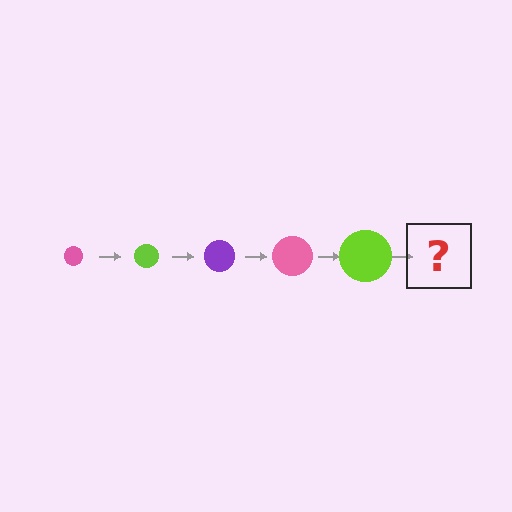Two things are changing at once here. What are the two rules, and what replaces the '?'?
The two rules are that the circle grows larger each step and the color cycles through pink, lime, and purple. The '?' should be a purple circle, larger than the previous one.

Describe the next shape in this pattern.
It should be a purple circle, larger than the previous one.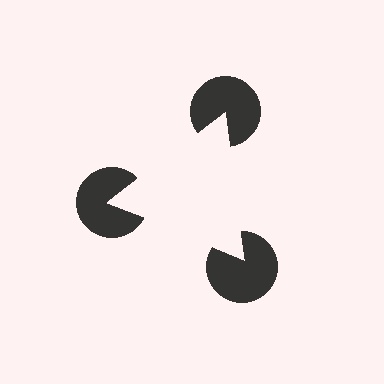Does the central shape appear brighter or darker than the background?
It typically appears slightly brighter than the background, even though no actual brightness change is drawn.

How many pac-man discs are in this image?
There are 3 — one at each vertex of the illusory triangle.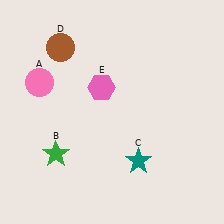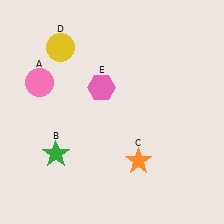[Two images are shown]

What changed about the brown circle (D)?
In Image 1, D is brown. In Image 2, it changed to yellow.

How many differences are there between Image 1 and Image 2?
There are 2 differences between the two images.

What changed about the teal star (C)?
In Image 1, C is teal. In Image 2, it changed to orange.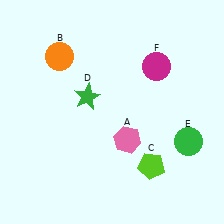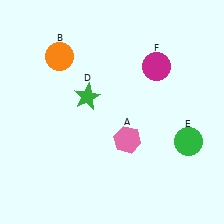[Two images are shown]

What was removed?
The lime pentagon (C) was removed in Image 2.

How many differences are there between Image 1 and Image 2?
There is 1 difference between the two images.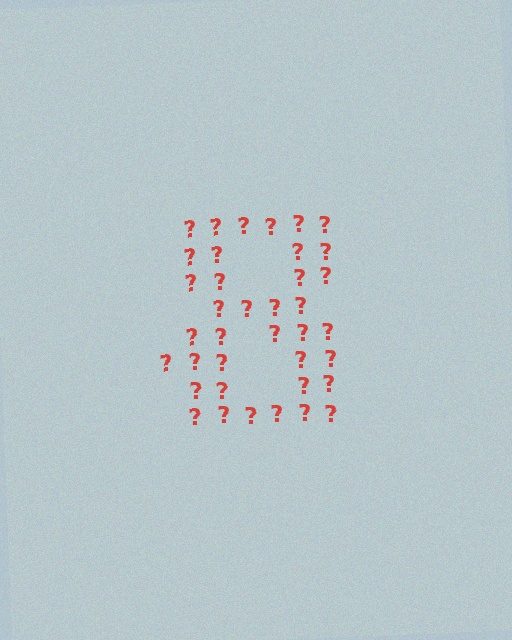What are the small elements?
The small elements are question marks.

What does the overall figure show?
The overall figure shows the digit 8.